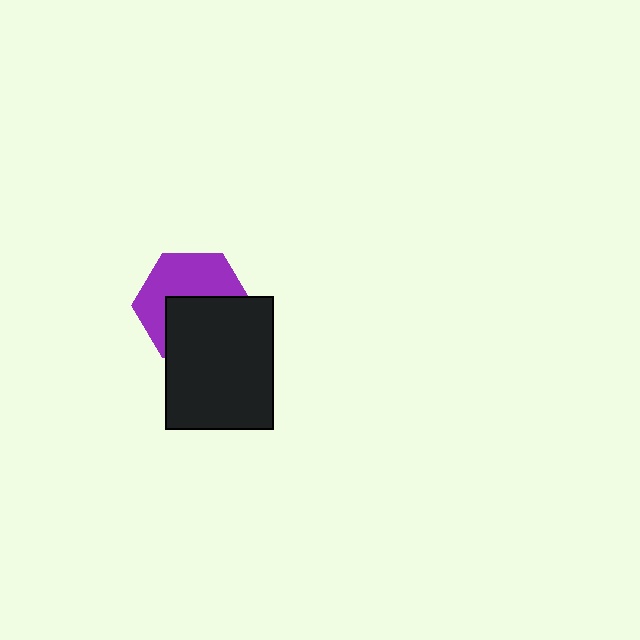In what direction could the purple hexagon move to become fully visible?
The purple hexagon could move up. That would shift it out from behind the black rectangle entirely.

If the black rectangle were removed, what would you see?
You would see the complete purple hexagon.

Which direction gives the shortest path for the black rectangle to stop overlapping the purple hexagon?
Moving down gives the shortest separation.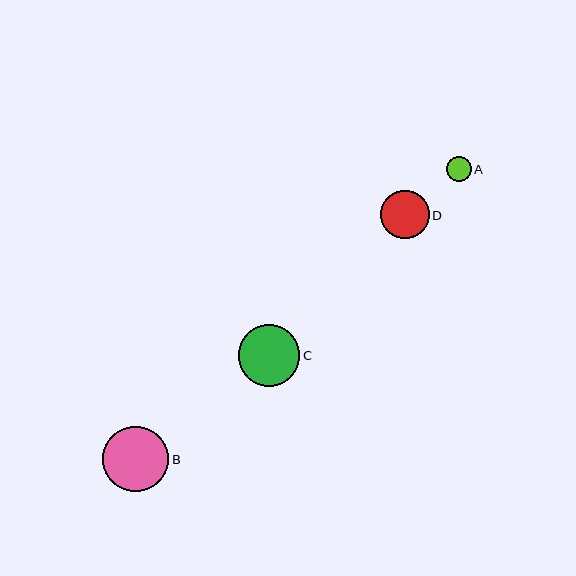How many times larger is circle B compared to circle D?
Circle B is approximately 1.4 times the size of circle D.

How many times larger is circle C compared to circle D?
Circle C is approximately 1.3 times the size of circle D.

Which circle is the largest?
Circle B is the largest with a size of approximately 66 pixels.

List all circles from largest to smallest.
From largest to smallest: B, C, D, A.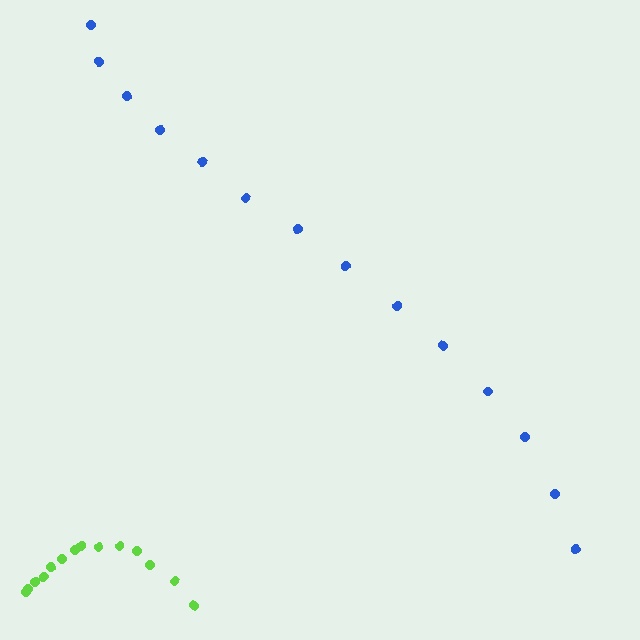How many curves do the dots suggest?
There are 2 distinct paths.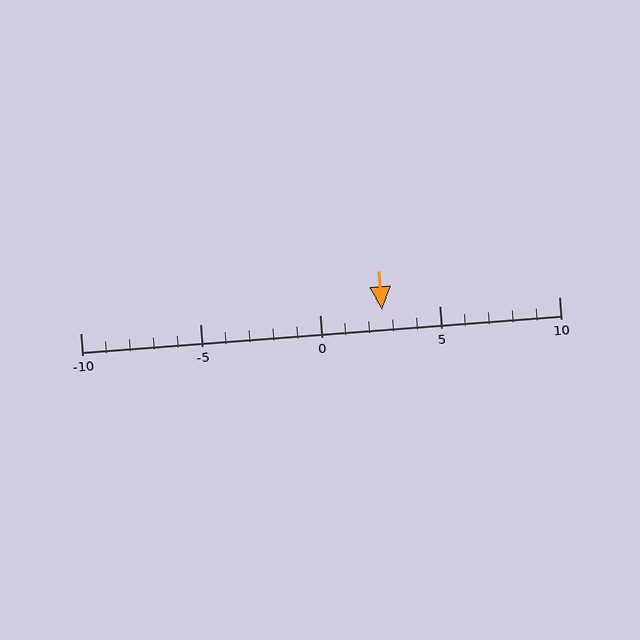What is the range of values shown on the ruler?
The ruler shows values from -10 to 10.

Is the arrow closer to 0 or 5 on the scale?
The arrow is closer to 5.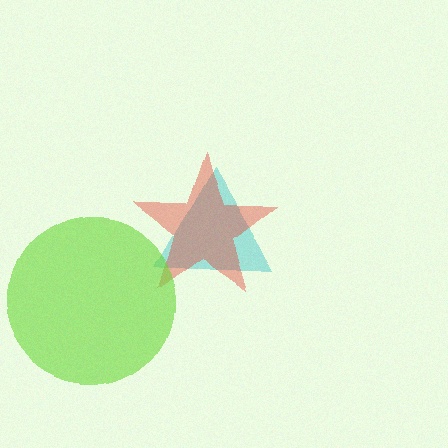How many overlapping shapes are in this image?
There are 3 overlapping shapes in the image.